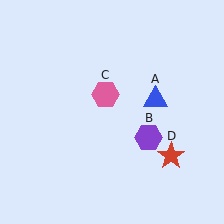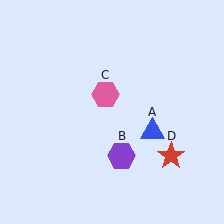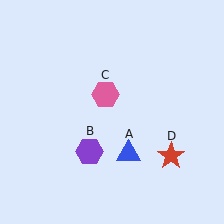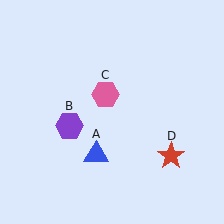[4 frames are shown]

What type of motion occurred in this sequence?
The blue triangle (object A), purple hexagon (object B) rotated clockwise around the center of the scene.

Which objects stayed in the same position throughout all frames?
Pink hexagon (object C) and red star (object D) remained stationary.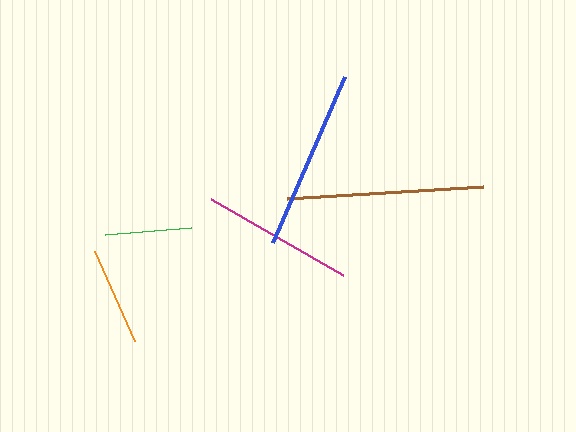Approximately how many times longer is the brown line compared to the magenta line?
The brown line is approximately 1.3 times the length of the magenta line.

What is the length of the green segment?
The green segment is approximately 87 pixels long.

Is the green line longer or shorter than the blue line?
The blue line is longer than the green line.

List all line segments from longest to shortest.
From longest to shortest: brown, blue, magenta, orange, green.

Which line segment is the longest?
The brown line is the longest at approximately 197 pixels.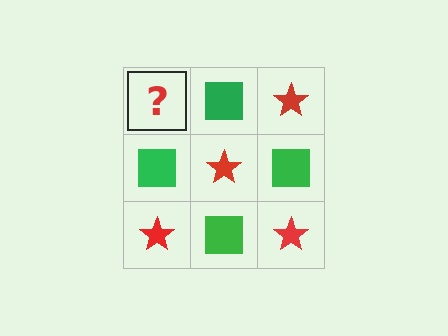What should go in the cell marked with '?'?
The missing cell should contain a red star.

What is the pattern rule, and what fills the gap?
The rule is that it alternates red star and green square in a checkerboard pattern. The gap should be filled with a red star.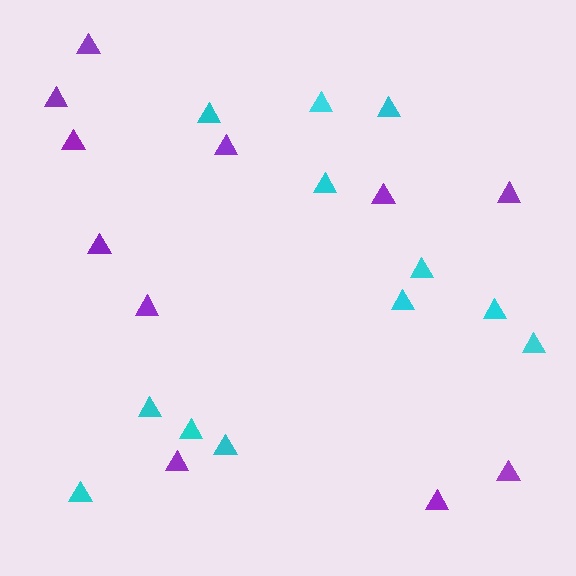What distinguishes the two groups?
There are 2 groups: one group of purple triangles (11) and one group of cyan triangles (12).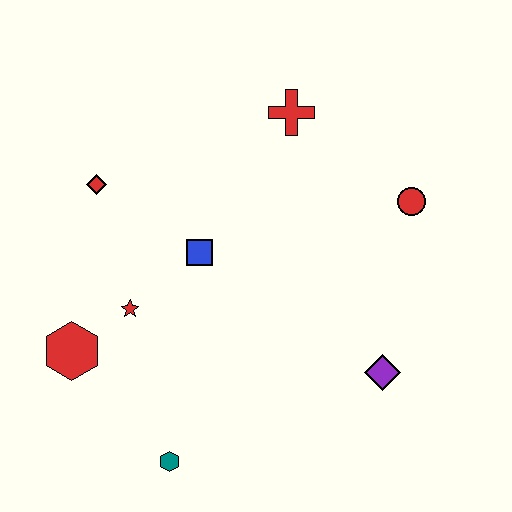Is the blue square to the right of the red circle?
No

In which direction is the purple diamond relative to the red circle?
The purple diamond is below the red circle.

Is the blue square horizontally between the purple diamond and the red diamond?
Yes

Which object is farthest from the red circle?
The red hexagon is farthest from the red circle.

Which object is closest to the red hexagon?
The red star is closest to the red hexagon.